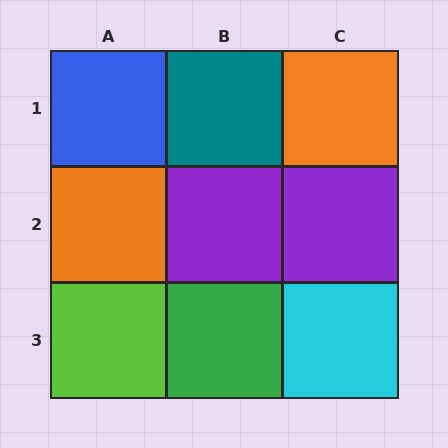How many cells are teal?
1 cell is teal.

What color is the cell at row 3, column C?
Cyan.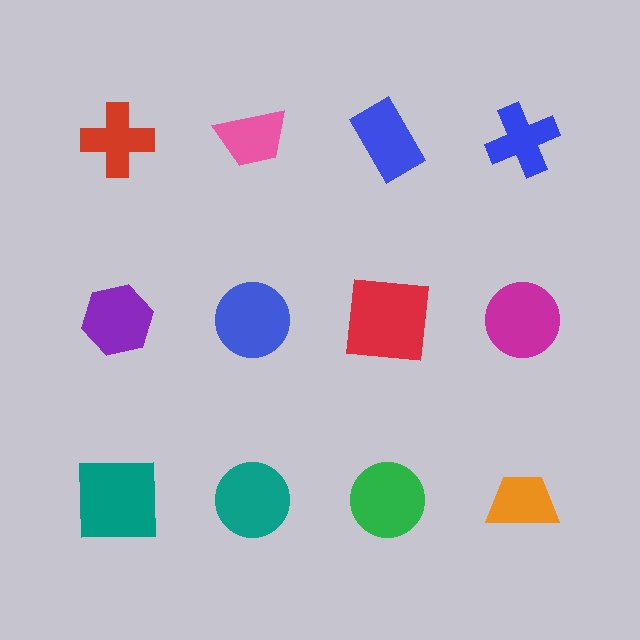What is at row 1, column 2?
A pink trapezoid.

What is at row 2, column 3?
A red square.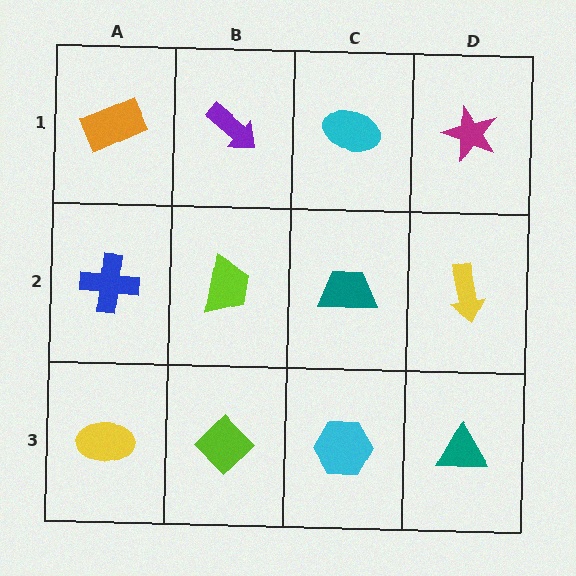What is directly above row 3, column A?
A blue cross.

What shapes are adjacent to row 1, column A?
A blue cross (row 2, column A), a purple arrow (row 1, column B).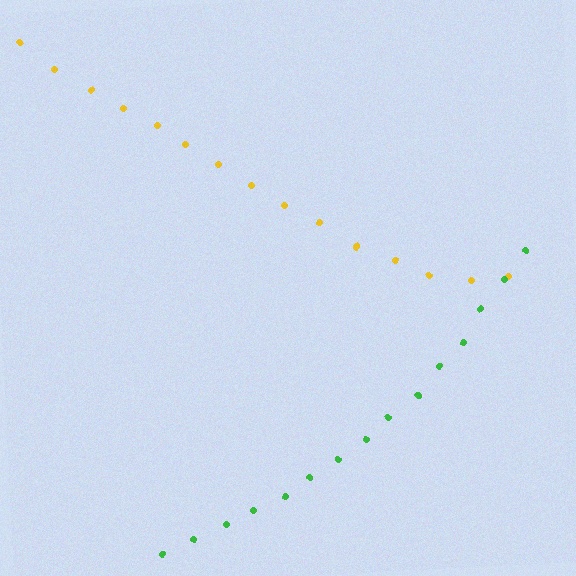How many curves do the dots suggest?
There are 2 distinct paths.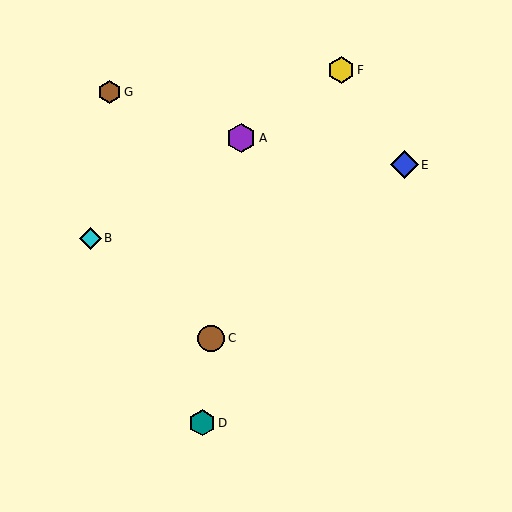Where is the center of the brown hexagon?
The center of the brown hexagon is at (110, 92).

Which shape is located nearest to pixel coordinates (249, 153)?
The purple hexagon (labeled A) at (241, 138) is nearest to that location.